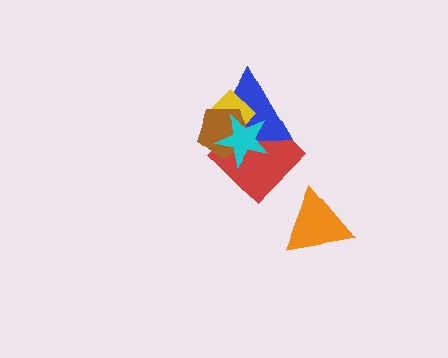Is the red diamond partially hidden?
Yes, it is partially covered by another shape.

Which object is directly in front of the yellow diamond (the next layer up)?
The brown pentagon is directly in front of the yellow diamond.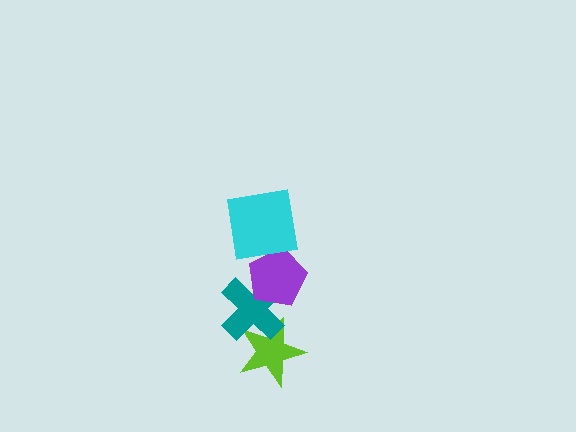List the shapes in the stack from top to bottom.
From top to bottom: the cyan square, the purple pentagon, the teal cross, the lime star.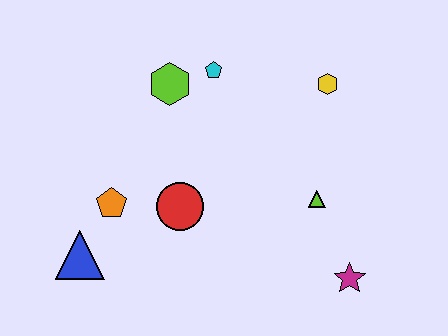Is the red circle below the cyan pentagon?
Yes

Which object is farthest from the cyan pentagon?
The magenta star is farthest from the cyan pentagon.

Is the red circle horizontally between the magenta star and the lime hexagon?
Yes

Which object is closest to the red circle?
The orange pentagon is closest to the red circle.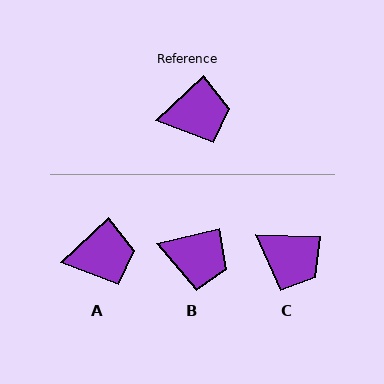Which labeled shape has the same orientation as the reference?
A.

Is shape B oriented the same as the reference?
No, it is off by about 29 degrees.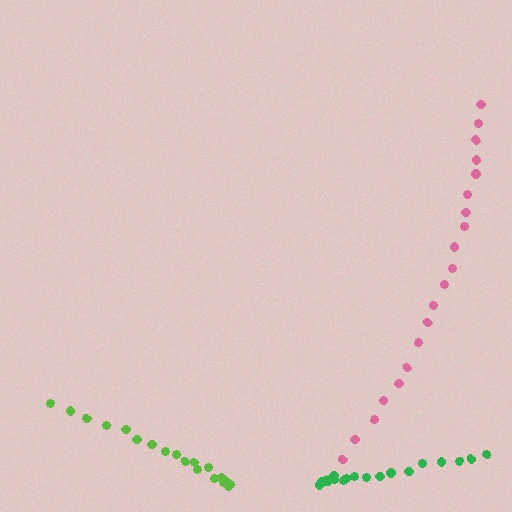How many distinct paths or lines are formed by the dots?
There are 3 distinct paths.